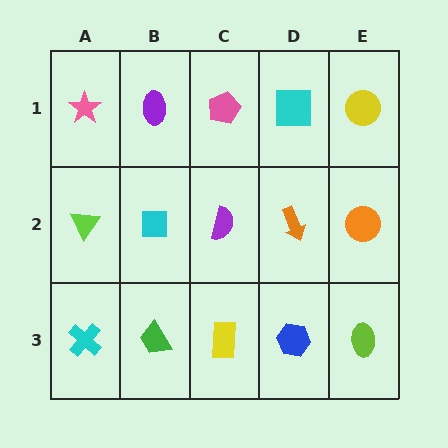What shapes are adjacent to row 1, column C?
A purple semicircle (row 2, column C), a purple ellipse (row 1, column B), a cyan square (row 1, column D).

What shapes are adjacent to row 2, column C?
A pink pentagon (row 1, column C), a yellow rectangle (row 3, column C), a cyan square (row 2, column B), an orange arrow (row 2, column D).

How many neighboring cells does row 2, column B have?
4.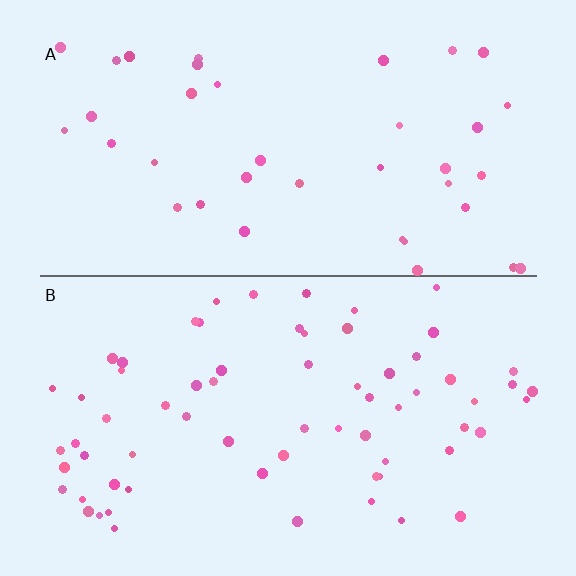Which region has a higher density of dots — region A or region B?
B (the bottom).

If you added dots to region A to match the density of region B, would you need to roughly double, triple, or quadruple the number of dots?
Approximately double.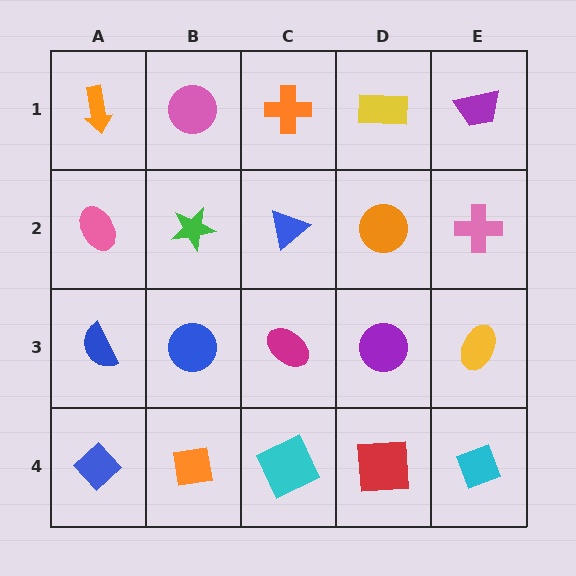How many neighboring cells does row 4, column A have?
2.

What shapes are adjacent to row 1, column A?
A pink ellipse (row 2, column A), a pink circle (row 1, column B).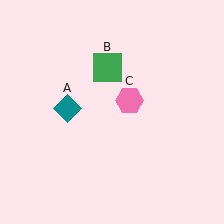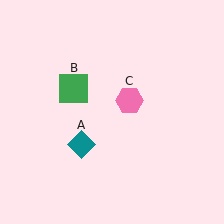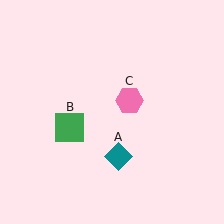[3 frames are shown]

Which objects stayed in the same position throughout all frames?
Pink hexagon (object C) remained stationary.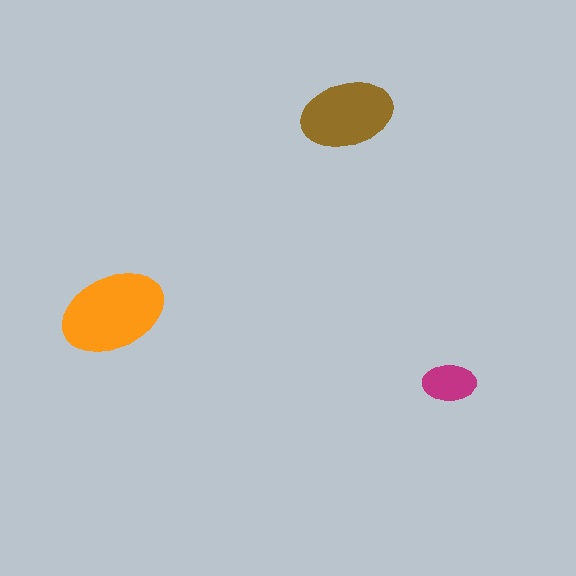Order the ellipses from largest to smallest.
the orange one, the brown one, the magenta one.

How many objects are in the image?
There are 3 objects in the image.